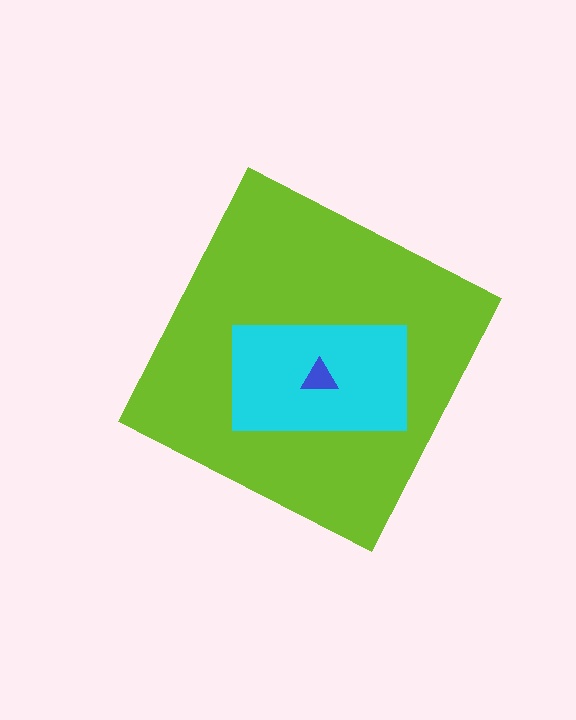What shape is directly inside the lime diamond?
The cyan rectangle.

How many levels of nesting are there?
3.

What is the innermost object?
The blue triangle.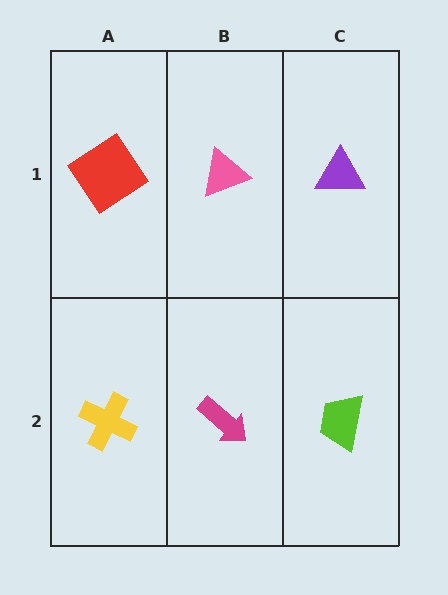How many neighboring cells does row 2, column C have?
2.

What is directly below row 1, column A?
A yellow cross.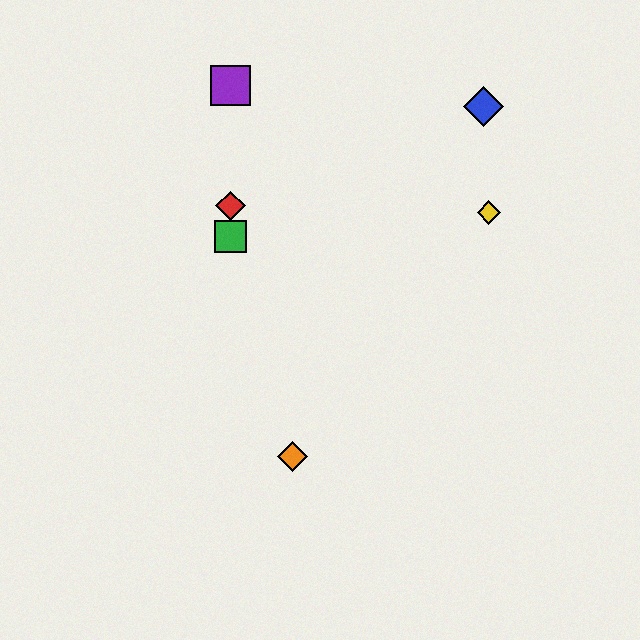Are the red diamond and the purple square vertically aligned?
Yes, both are at x≈230.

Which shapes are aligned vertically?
The red diamond, the green square, the purple square are aligned vertically.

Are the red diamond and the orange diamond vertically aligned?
No, the red diamond is at x≈230 and the orange diamond is at x≈293.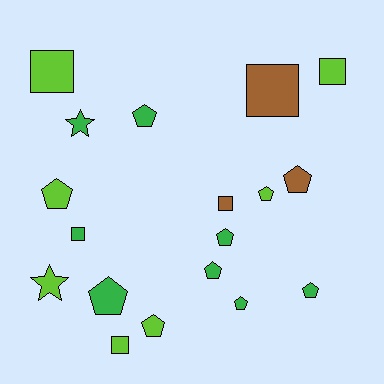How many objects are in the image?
There are 18 objects.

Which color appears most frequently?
Green, with 8 objects.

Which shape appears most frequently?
Pentagon, with 10 objects.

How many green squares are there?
There is 1 green square.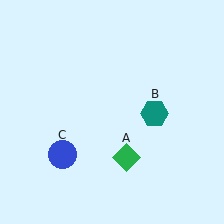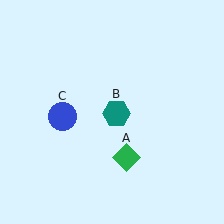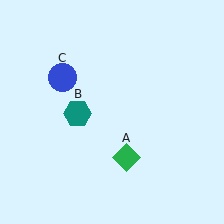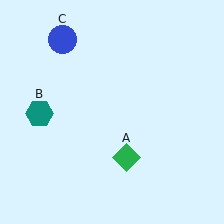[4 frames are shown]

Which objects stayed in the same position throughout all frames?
Green diamond (object A) remained stationary.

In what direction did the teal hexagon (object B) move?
The teal hexagon (object B) moved left.